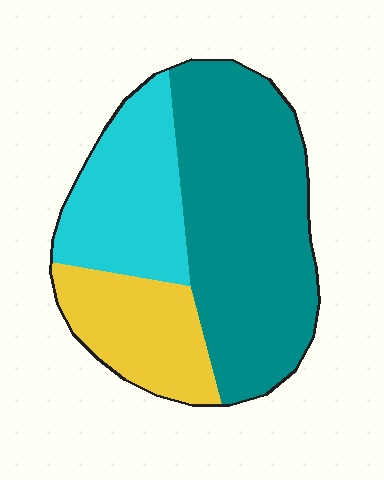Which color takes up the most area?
Teal, at roughly 55%.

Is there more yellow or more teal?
Teal.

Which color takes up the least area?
Yellow, at roughly 20%.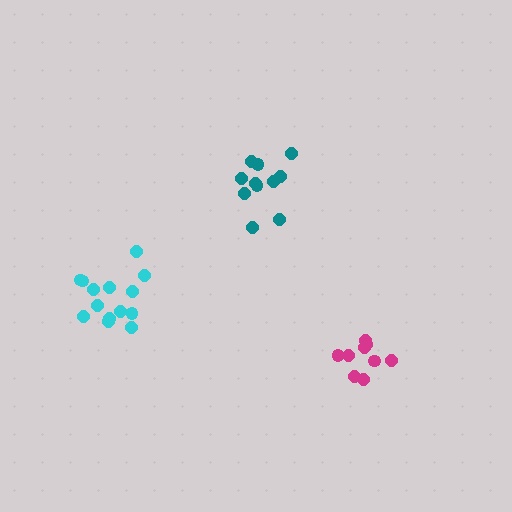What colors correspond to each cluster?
The clusters are colored: teal, magenta, cyan.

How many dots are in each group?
Group 1: 11 dots, Group 2: 9 dots, Group 3: 14 dots (34 total).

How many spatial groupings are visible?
There are 3 spatial groupings.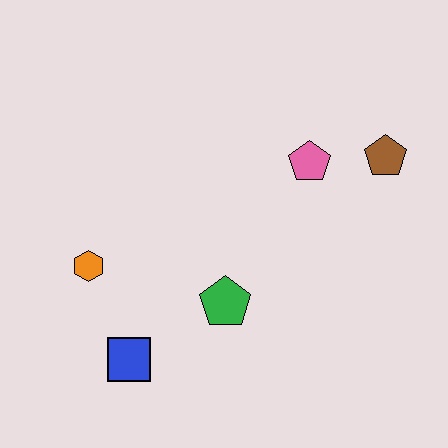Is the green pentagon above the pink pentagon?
No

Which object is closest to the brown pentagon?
The pink pentagon is closest to the brown pentagon.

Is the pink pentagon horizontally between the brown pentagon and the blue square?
Yes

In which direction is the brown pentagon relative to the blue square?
The brown pentagon is to the right of the blue square.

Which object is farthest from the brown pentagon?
The blue square is farthest from the brown pentagon.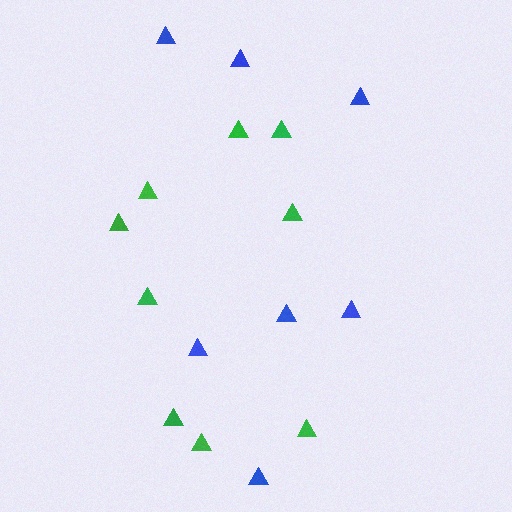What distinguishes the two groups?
There are 2 groups: one group of blue triangles (7) and one group of green triangles (9).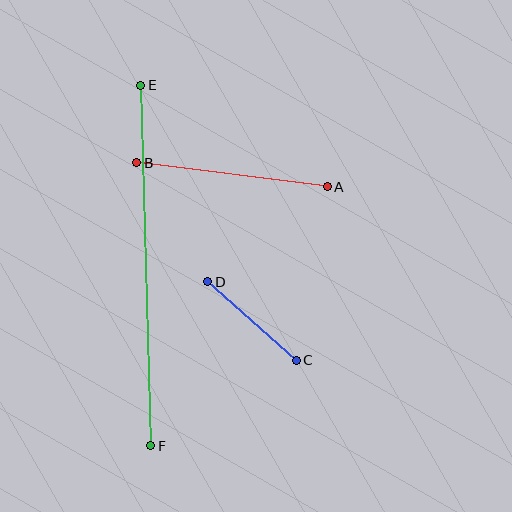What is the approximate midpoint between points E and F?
The midpoint is at approximately (146, 265) pixels.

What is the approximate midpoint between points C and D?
The midpoint is at approximately (252, 321) pixels.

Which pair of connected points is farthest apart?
Points E and F are farthest apart.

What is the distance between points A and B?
The distance is approximately 192 pixels.